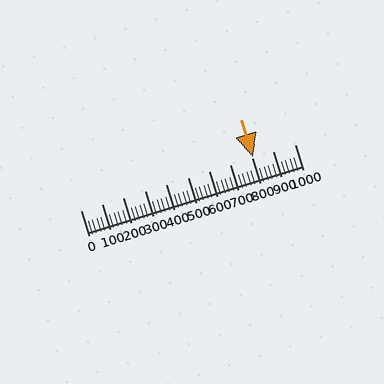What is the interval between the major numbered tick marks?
The major tick marks are spaced 100 units apart.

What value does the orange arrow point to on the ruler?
The orange arrow points to approximately 805.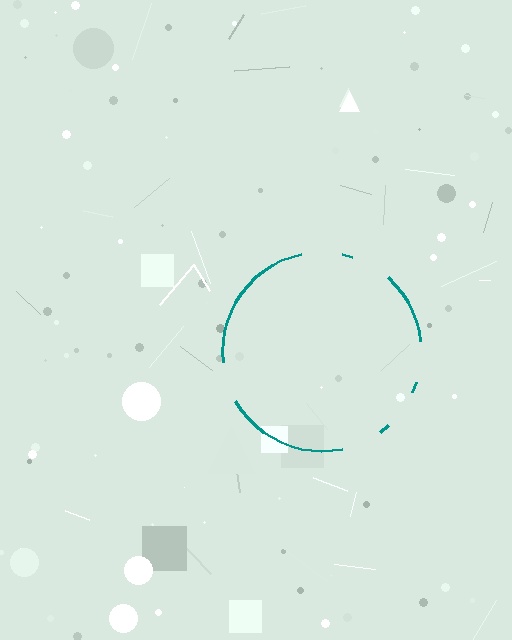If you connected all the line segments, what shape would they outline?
They would outline a circle.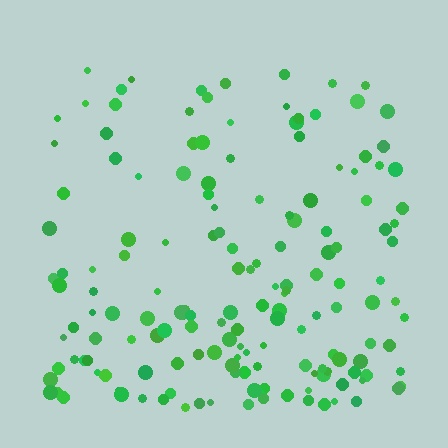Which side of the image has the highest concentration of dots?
The bottom.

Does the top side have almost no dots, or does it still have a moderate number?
Still a moderate number, just noticeably fewer than the bottom.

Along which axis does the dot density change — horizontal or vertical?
Vertical.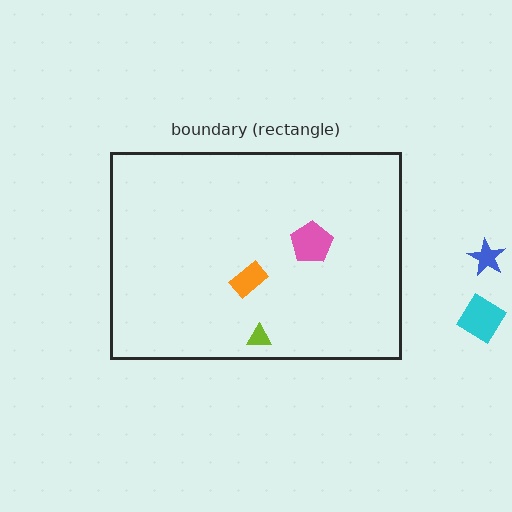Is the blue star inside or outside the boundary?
Outside.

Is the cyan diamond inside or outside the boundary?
Outside.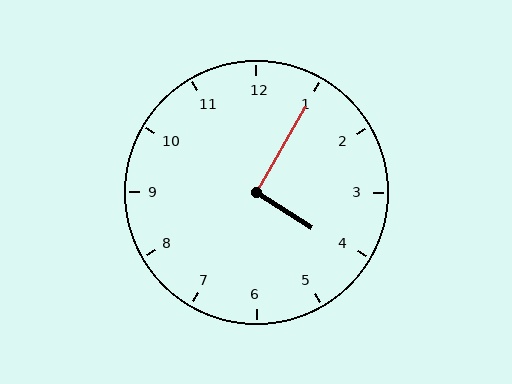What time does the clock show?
4:05.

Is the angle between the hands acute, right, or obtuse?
It is right.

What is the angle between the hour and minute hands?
Approximately 92 degrees.